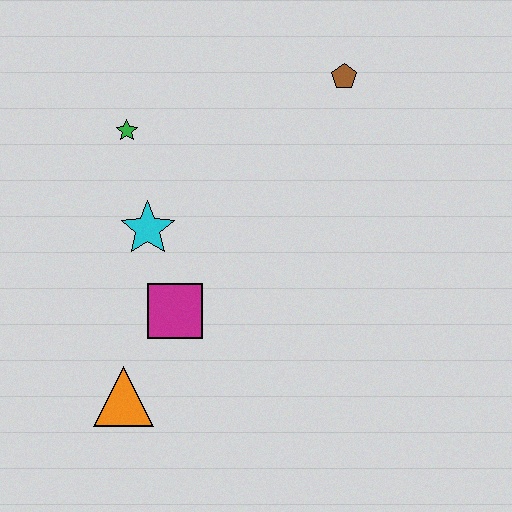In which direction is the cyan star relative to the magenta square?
The cyan star is above the magenta square.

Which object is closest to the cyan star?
The magenta square is closest to the cyan star.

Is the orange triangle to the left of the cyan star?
Yes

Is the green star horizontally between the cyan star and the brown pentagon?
No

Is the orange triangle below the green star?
Yes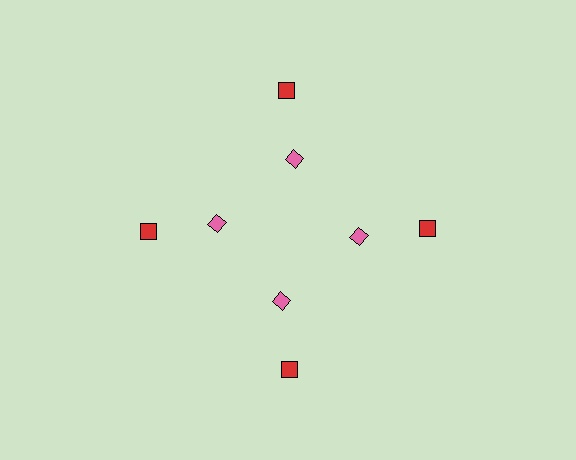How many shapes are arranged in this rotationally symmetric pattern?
There are 8 shapes, arranged in 4 groups of 2.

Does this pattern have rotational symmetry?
Yes, this pattern has 4-fold rotational symmetry. It looks the same after rotating 90 degrees around the center.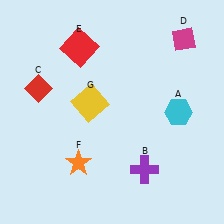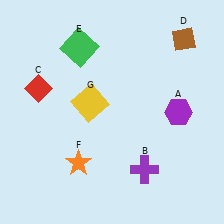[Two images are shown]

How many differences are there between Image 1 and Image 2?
There are 3 differences between the two images.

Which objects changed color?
A changed from cyan to purple. D changed from magenta to brown. E changed from red to green.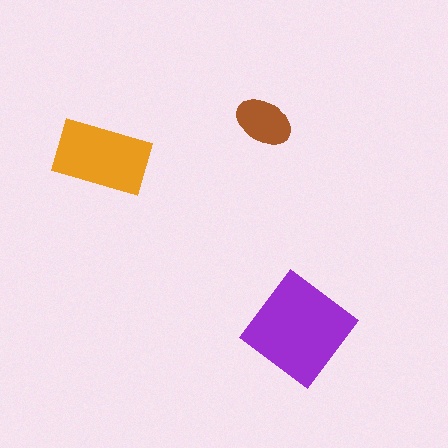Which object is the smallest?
The brown ellipse.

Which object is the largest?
The purple diamond.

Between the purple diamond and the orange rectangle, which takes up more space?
The purple diamond.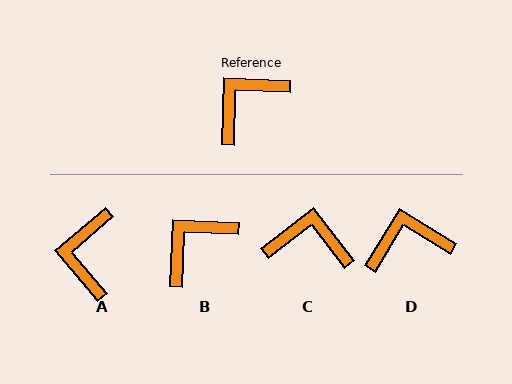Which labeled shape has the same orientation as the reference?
B.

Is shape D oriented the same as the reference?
No, it is off by about 30 degrees.